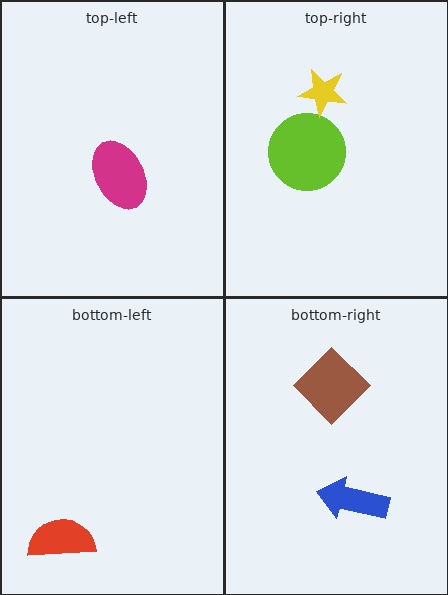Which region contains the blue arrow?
The bottom-right region.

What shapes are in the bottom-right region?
The blue arrow, the brown diamond.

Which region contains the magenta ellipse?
The top-left region.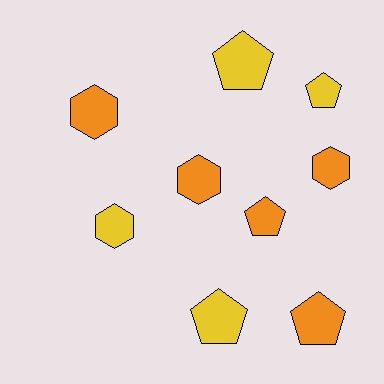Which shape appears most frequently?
Pentagon, with 5 objects.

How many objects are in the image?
There are 9 objects.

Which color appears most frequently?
Orange, with 5 objects.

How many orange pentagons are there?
There are 2 orange pentagons.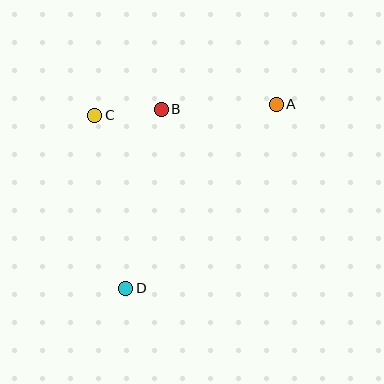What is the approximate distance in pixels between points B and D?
The distance between B and D is approximately 182 pixels.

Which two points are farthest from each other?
Points A and D are farthest from each other.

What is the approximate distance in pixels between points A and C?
The distance between A and C is approximately 182 pixels.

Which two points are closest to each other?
Points B and C are closest to each other.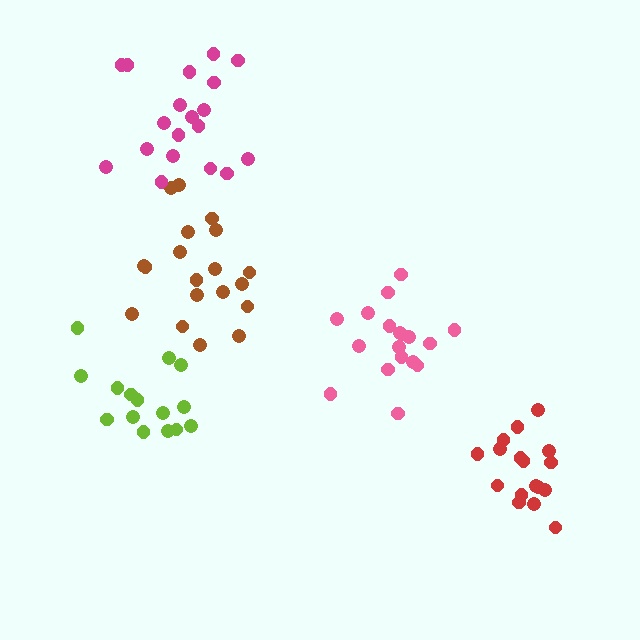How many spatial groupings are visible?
There are 5 spatial groupings.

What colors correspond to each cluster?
The clusters are colored: pink, brown, red, magenta, lime.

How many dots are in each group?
Group 1: 18 dots, Group 2: 19 dots, Group 3: 17 dots, Group 4: 19 dots, Group 5: 15 dots (88 total).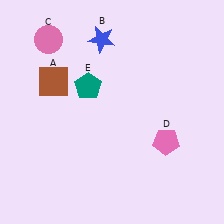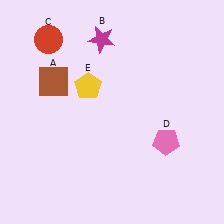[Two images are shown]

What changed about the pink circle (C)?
In Image 1, C is pink. In Image 2, it changed to red.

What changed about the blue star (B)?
In Image 1, B is blue. In Image 2, it changed to magenta.